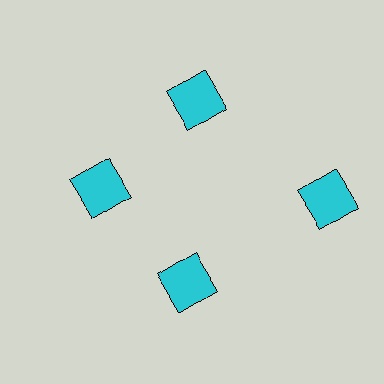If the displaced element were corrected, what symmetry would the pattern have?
It would have 4-fold rotational symmetry — the pattern would map onto itself every 90 degrees.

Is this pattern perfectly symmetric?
No. The 4 cyan squares are arranged in a ring, but one element near the 3 o'clock position is pushed outward from the center, breaking the 4-fold rotational symmetry.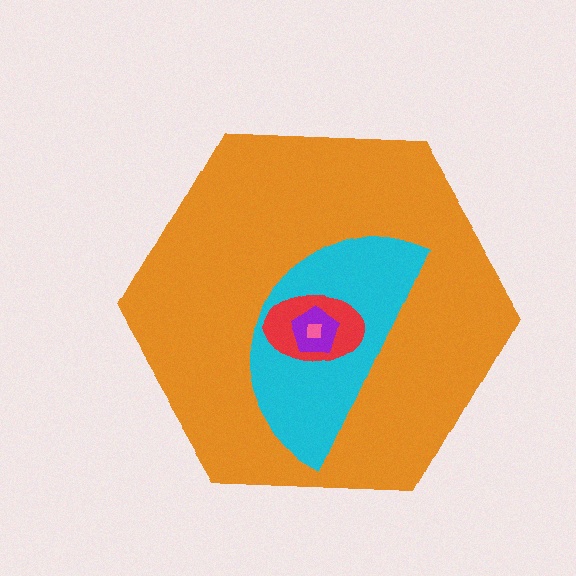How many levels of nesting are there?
5.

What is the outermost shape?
The orange hexagon.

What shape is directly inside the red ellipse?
The purple pentagon.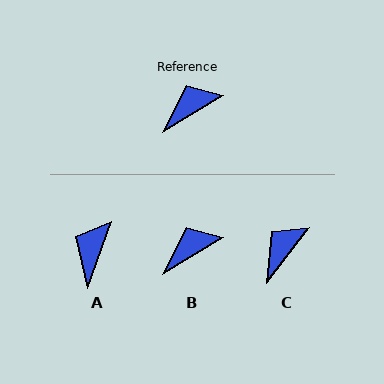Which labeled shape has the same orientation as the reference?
B.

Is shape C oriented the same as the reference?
No, it is off by about 22 degrees.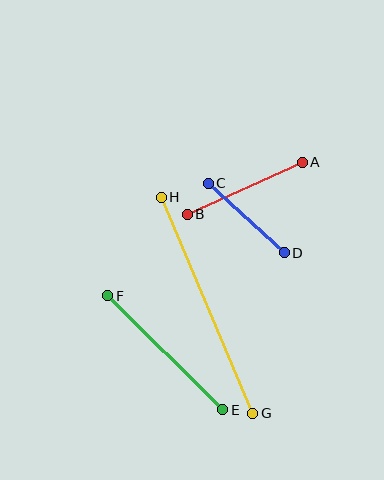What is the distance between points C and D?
The distance is approximately 103 pixels.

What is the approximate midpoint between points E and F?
The midpoint is at approximately (165, 353) pixels.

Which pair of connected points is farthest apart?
Points G and H are farthest apart.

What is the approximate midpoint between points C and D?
The midpoint is at approximately (246, 218) pixels.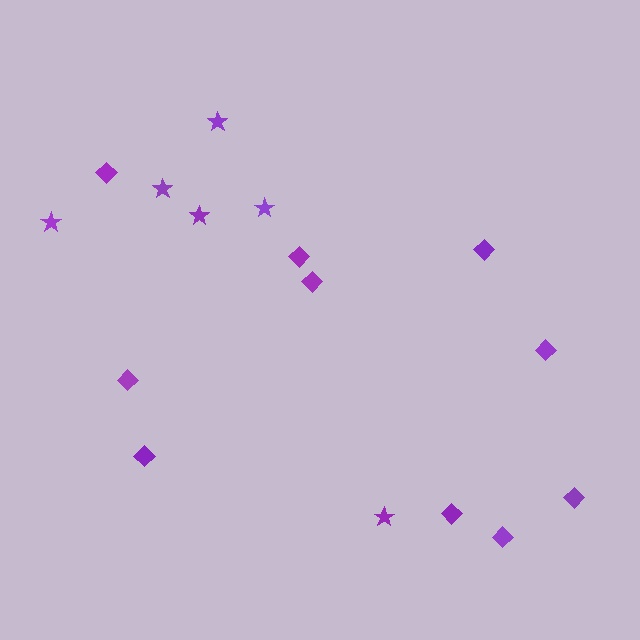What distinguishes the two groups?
There are 2 groups: one group of stars (6) and one group of diamonds (10).